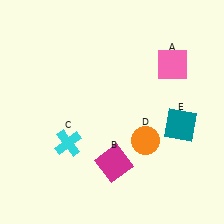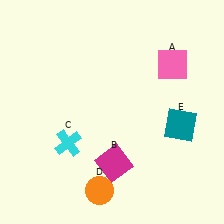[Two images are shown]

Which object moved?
The orange circle (D) moved down.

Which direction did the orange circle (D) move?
The orange circle (D) moved down.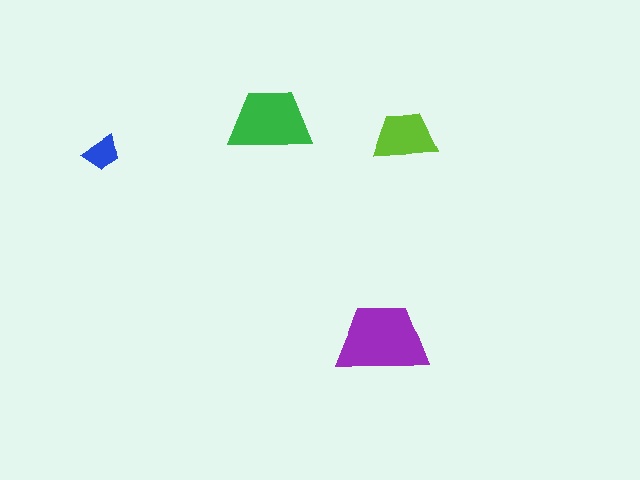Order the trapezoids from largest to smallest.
the purple one, the green one, the lime one, the blue one.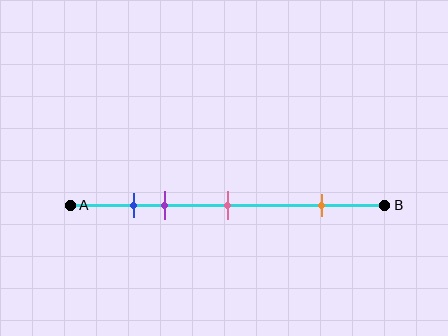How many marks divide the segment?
There are 4 marks dividing the segment.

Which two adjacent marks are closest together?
The blue and purple marks are the closest adjacent pair.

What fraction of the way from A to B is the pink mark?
The pink mark is approximately 50% (0.5) of the way from A to B.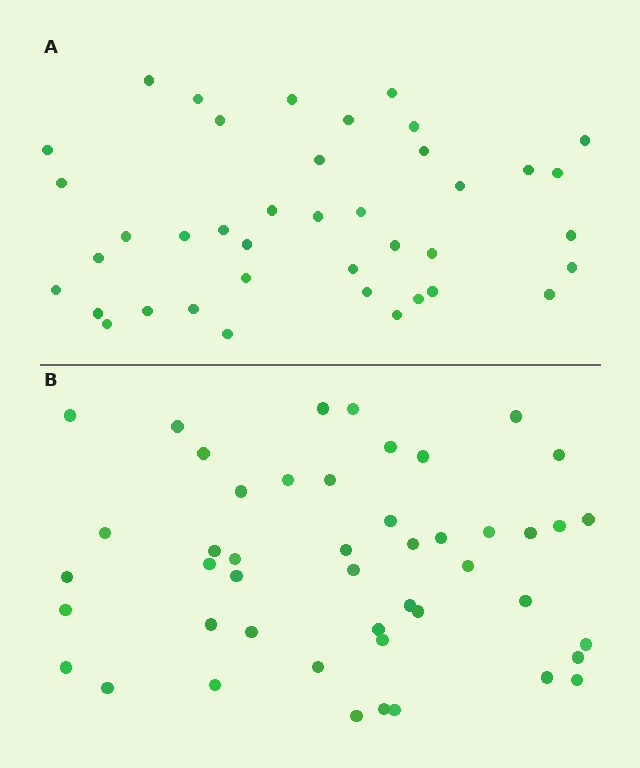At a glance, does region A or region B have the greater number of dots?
Region B (the bottom region) has more dots.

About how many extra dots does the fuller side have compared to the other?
Region B has roughly 8 or so more dots than region A.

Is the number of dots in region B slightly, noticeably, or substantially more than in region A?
Region B has only slightly more — the two regions are fairly close. The ratio is roughly 1.2 to 1.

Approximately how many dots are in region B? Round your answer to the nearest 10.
About 50 dots. (The exact count is 47, which rounds to 50.)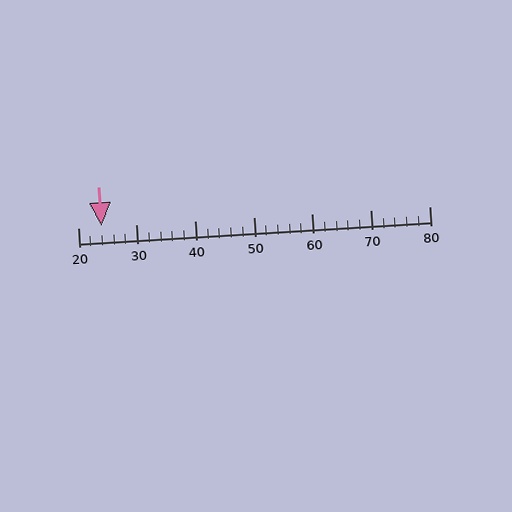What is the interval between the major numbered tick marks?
The major tick marks are spaced 10 units apart.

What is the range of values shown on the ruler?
The ruler shows values from 20 to 80.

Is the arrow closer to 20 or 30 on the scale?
The arrow is closer to 20.